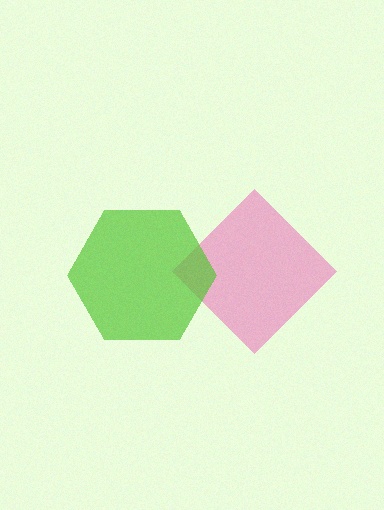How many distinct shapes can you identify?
There are 2 distinct shapes: a pink diamond, a lime hexagon.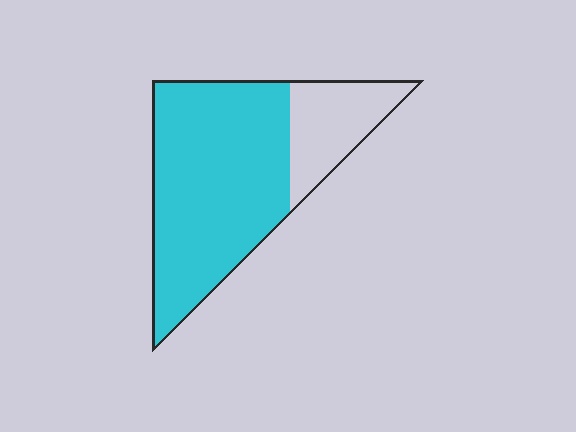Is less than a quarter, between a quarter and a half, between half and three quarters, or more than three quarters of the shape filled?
More than three quarters.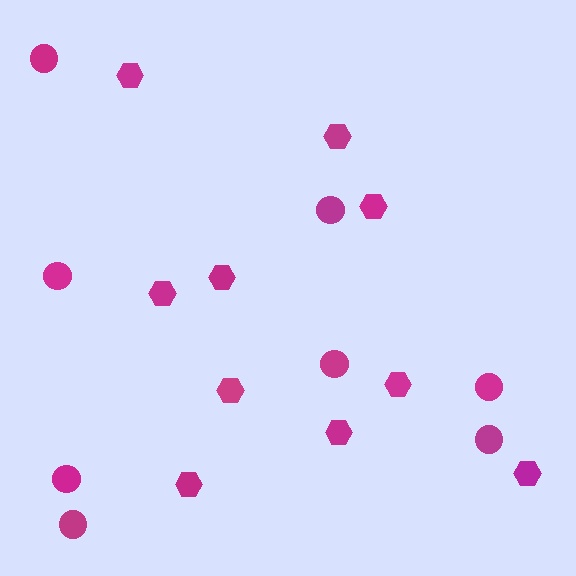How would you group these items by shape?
There are 2 groups: one group of hexagons (10) and one group of circles (8).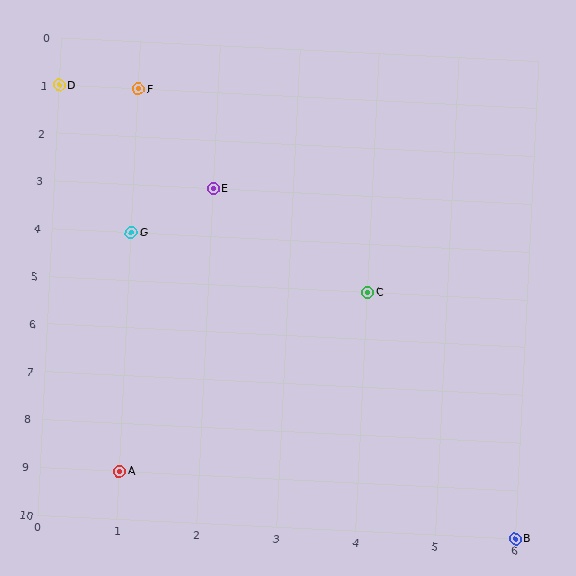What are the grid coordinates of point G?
Point G is at grid coordinates (1, 4).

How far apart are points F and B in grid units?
Points F and B are 5 columns and 9 rows apart (about 10.3 grid units diagonally).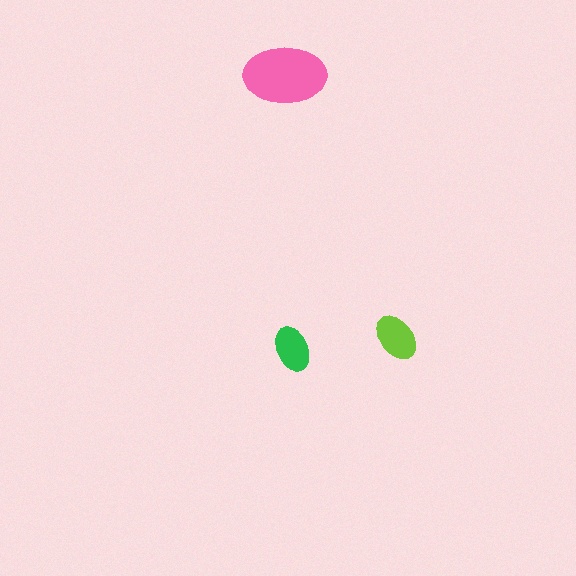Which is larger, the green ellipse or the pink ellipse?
The pink one.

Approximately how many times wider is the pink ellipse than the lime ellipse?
About 1.5 times wider.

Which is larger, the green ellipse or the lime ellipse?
The lime one.